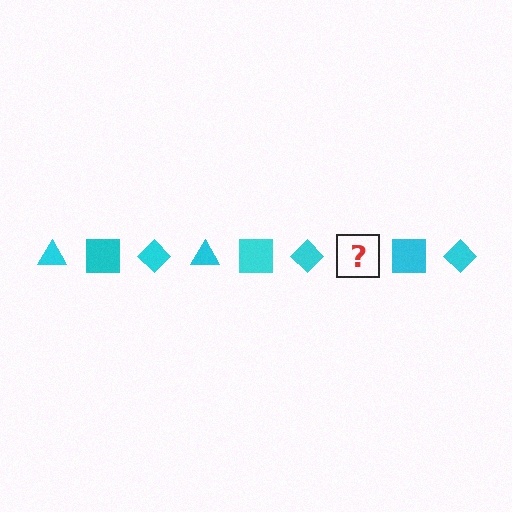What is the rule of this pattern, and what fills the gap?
The rule is that the pattern cycles through triangle, square, diamond shapes in cyan. The gap should be filled with a cyan triangle.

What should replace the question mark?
The question mark should be replaced with a cyan triangle.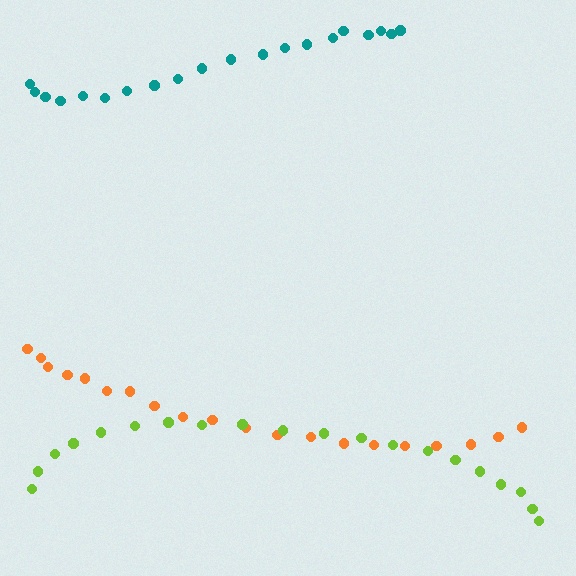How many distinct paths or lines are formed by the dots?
There are 3 distinct paths.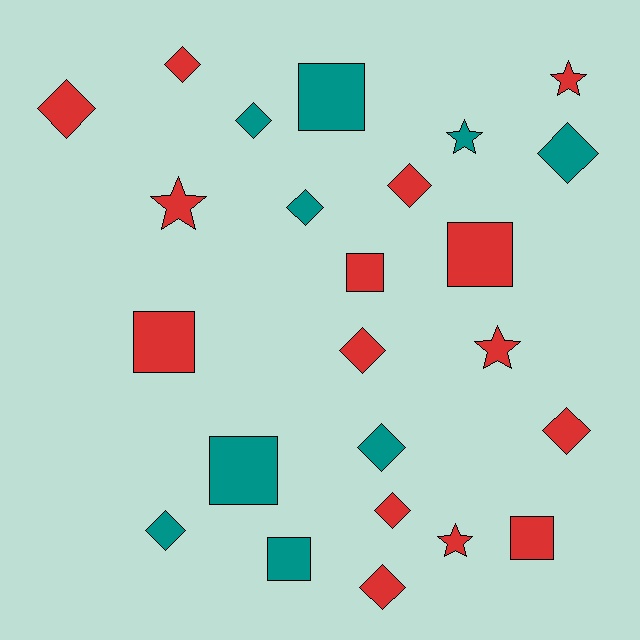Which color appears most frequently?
Red, with 15 objects.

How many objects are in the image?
There are 24 objects.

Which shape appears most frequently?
Diamond, with 12 objects.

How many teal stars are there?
There is 1 teal star.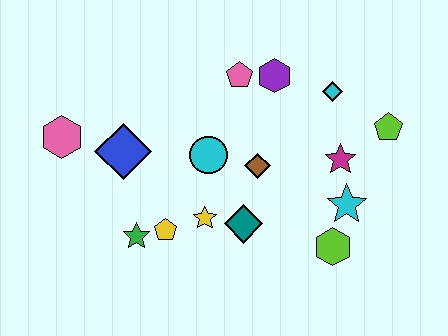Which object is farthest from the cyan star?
The pink hexagon is farthest from the cyan star.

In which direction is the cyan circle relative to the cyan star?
The cyan circle is to the left of the cyan star.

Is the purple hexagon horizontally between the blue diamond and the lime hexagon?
Yes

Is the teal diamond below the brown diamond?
Yes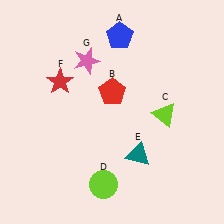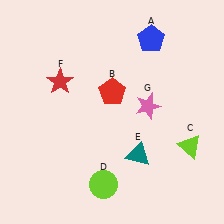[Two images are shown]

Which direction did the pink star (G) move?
The pink star (G) moved right.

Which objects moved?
The objects that moved are: the blue pentagon (A), the lime triangle (C), the pink star (G).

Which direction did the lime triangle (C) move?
The lime triangle (C) moved down.